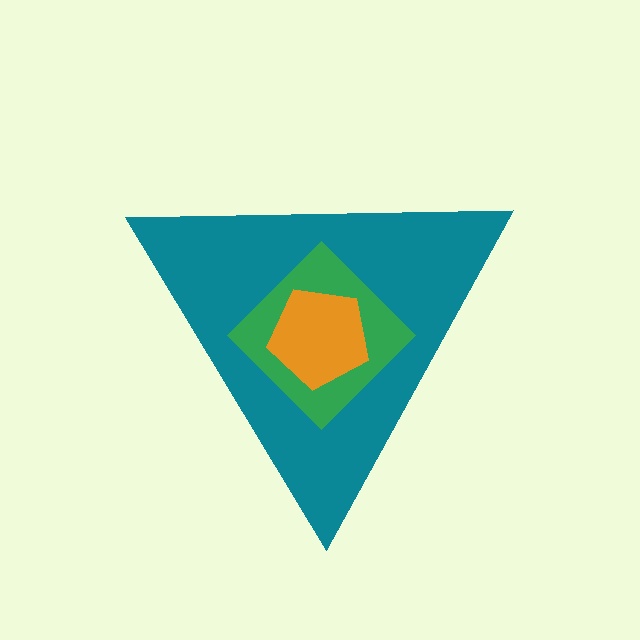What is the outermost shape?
The teal triangle.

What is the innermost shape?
The orange pentagon.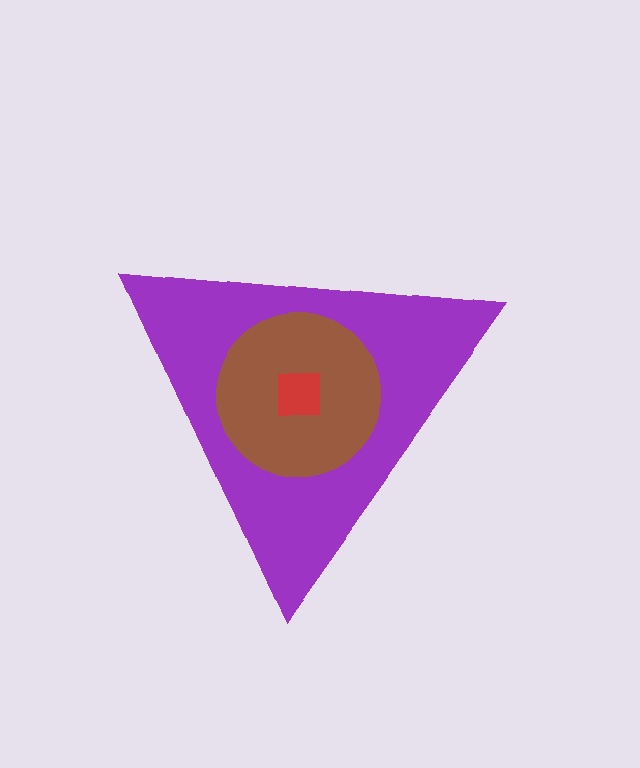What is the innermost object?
The red square.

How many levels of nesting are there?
3.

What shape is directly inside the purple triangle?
The brown circle.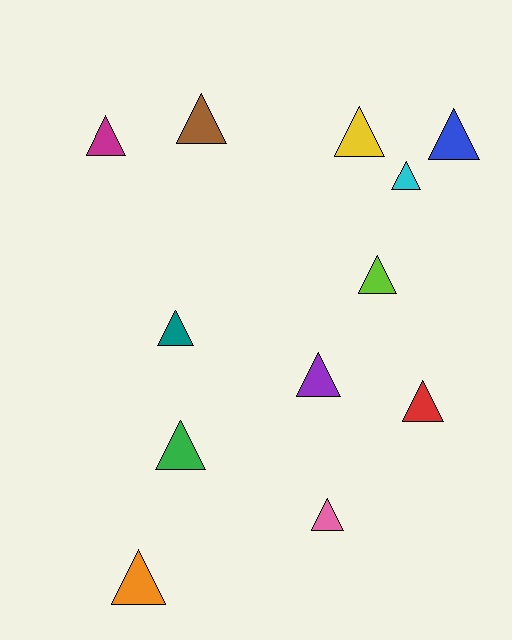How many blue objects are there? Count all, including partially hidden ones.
There is 1 blue object.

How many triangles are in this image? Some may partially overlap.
There are 12 triangles.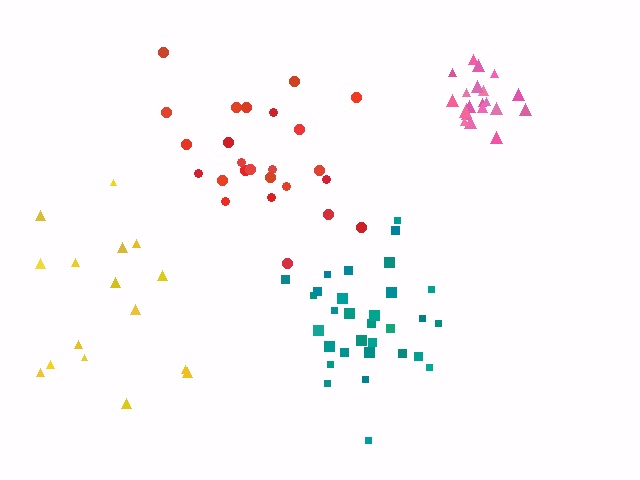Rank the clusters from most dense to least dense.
pink, teal, red, yellow.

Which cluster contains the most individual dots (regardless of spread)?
Teal (31).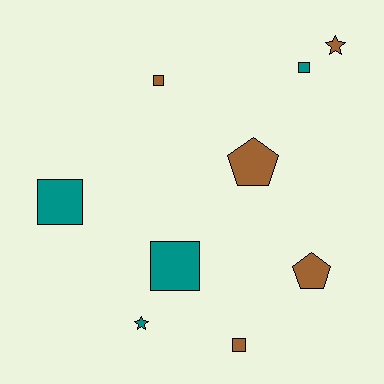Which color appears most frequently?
Brown, with 5 objects.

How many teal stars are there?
There is 1 teal star.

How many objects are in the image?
There are 9 objects.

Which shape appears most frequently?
Square, with 5 objects.